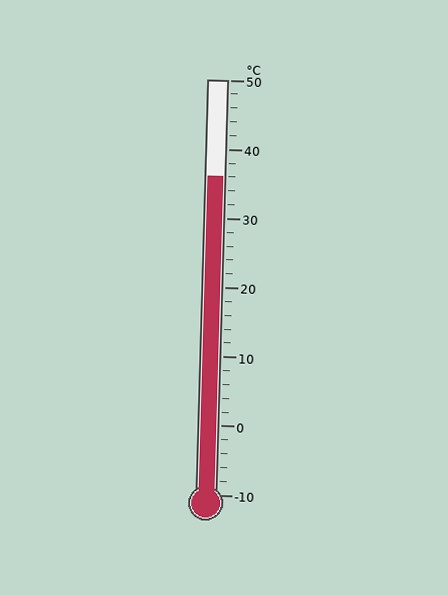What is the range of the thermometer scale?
The thermometer scale ranges from -10°C to 50°C.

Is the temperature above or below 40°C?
The temperature is below 40°C.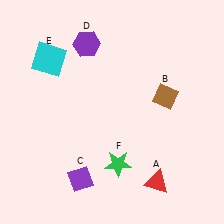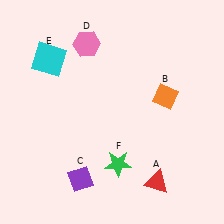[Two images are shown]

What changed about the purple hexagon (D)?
In Image 1, D is purple. In Image 2, it changed to pink.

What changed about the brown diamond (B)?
In Image 1, B is brown. In Image 2, it changed to orange.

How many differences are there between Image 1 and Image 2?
There are 2 differences between the two images.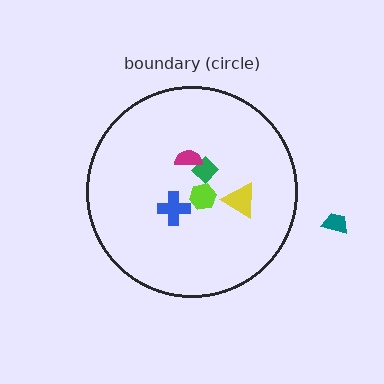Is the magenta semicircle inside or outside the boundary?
Inside.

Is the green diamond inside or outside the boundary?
Inside.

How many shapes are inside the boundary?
5 inside, 1 outside.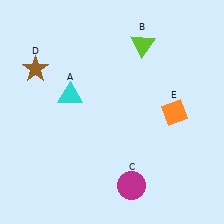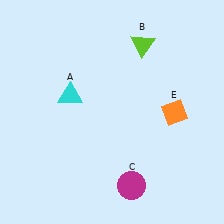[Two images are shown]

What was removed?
The brown star (D) was removed in Image 2.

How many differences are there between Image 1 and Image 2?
There is 1 difference between the two images.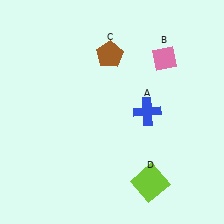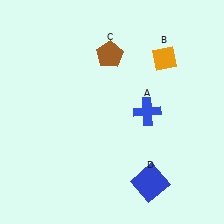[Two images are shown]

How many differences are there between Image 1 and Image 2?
There are 2 differences between the two images.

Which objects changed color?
B changed from pink to orange. D changed from lime to blue.